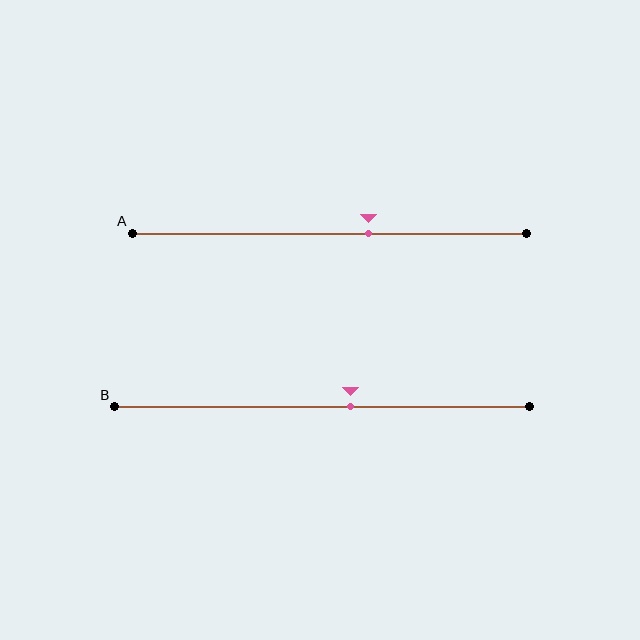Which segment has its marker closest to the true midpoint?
Segment B has its marker closest to the true midpoint.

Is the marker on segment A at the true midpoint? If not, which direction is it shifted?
No, the marker on segment A is shifted to the right by about 10% of the segment length.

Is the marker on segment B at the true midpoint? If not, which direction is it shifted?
No, the marker on segment B is shifted to the right by about 7% of the segment length.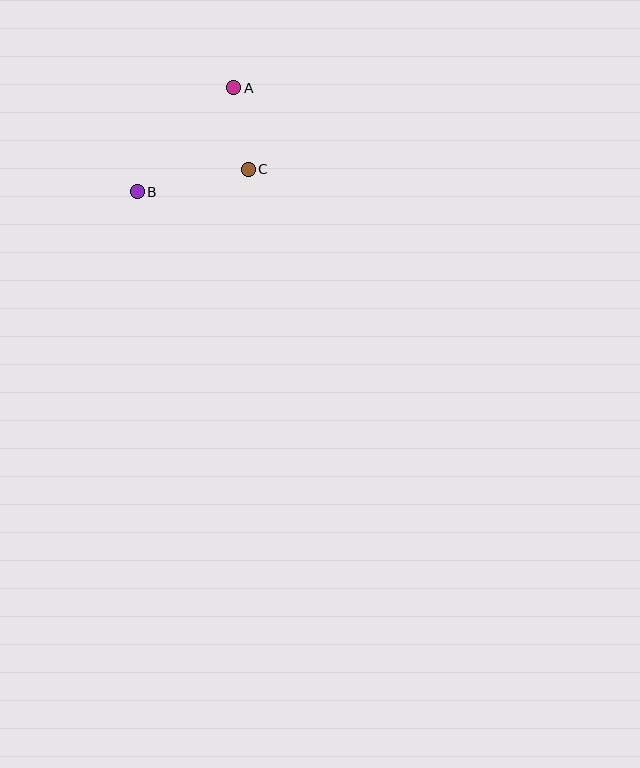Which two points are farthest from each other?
Points A and B are farthest from each other.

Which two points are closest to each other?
Points A and C are closest to each other.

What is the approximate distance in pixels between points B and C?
The distance between B and C is approximately 113 pixels.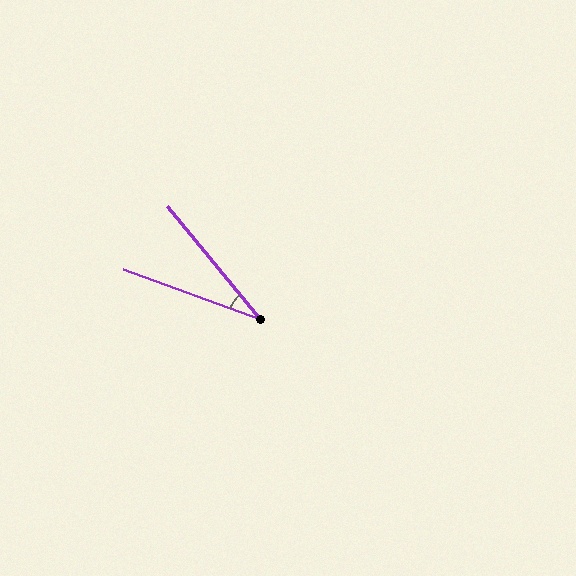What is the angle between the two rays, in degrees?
Approximately 30 degrees.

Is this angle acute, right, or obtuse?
It is acute.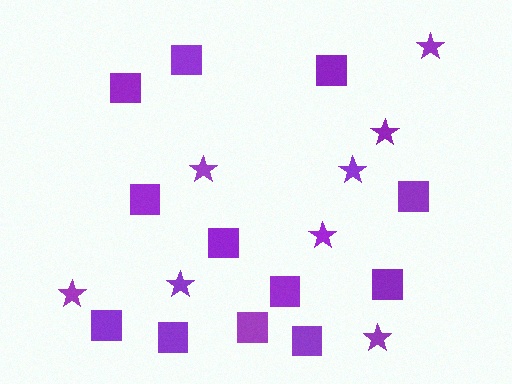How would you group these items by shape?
There are 2 groups: one group of squares (12) and one group of stars (8).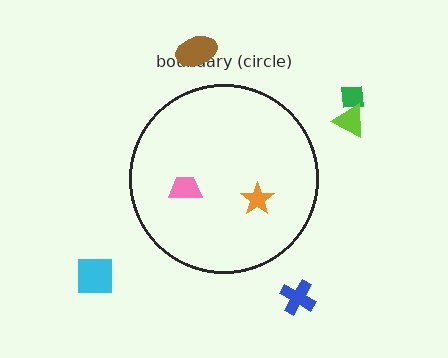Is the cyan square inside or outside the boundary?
Outside.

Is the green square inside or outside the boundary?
Outside.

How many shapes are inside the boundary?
2 inside, 5 outside.